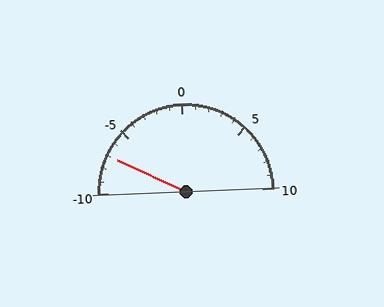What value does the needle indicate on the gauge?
The needle indicates approximately -7.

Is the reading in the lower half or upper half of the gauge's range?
The reading is in the lower half of the range (-10 to 10).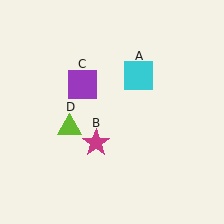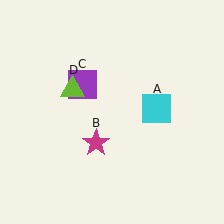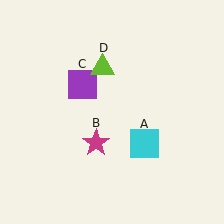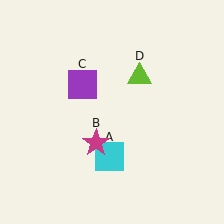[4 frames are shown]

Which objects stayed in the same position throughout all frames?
Magenta star (object B) and purple square (object C) remained stationary.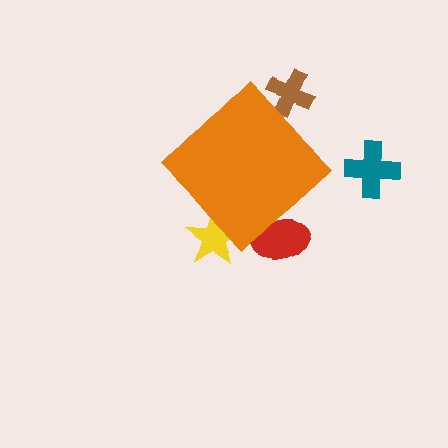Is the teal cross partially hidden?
No, the teal cross is fully visible.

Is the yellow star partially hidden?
Yes, the yellow star is partially hidden behind the orange diamond.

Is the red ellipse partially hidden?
Yes, the red ellipse is partially hidden behind the orange diamond.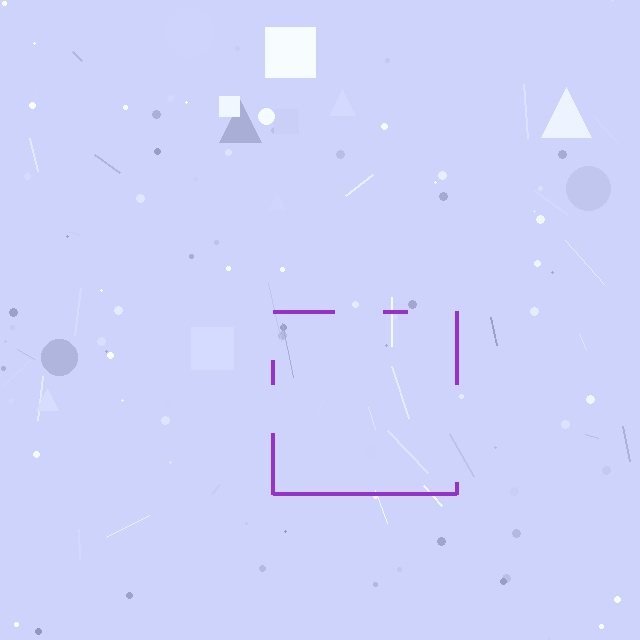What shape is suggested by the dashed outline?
The dashed outline suggests a square.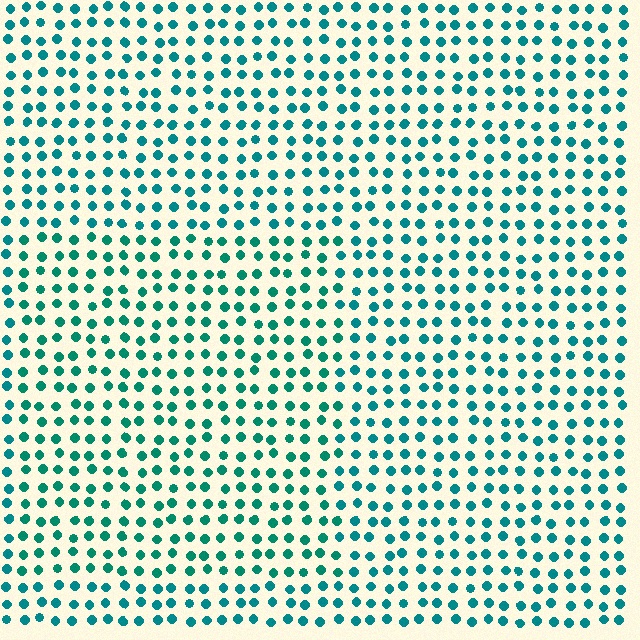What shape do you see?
I see a rectangle.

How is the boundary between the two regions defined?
The boundary is defined purely by a slight shift in hue (about 16 degrees). Spacing, size, and orientation are identical on both sides.